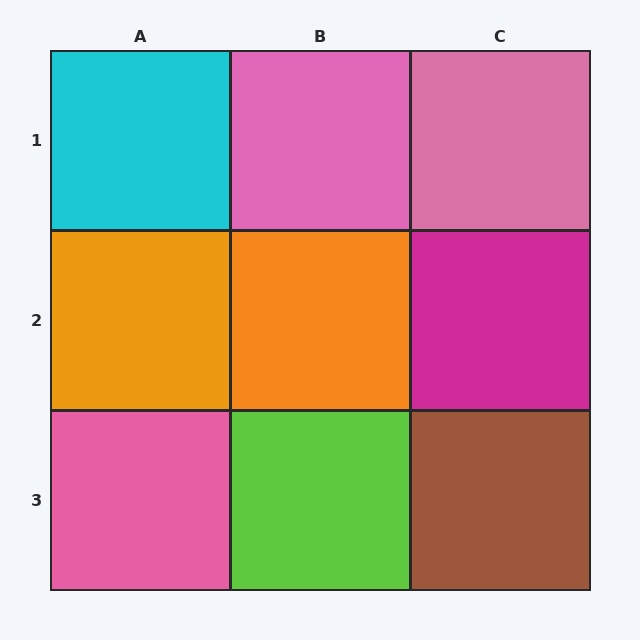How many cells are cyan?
1 cell is cyan.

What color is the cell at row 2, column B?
Orange.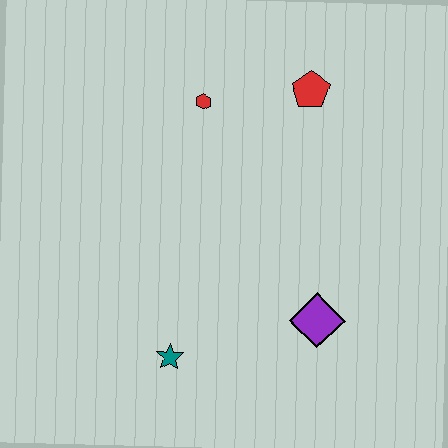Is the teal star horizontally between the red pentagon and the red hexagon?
No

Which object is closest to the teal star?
The purple diamond is closest to the teal star.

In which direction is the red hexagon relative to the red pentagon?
The red hexagon is to the left of the red pentagon.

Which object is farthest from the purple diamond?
The red hexagon is farthest from the purple diamond.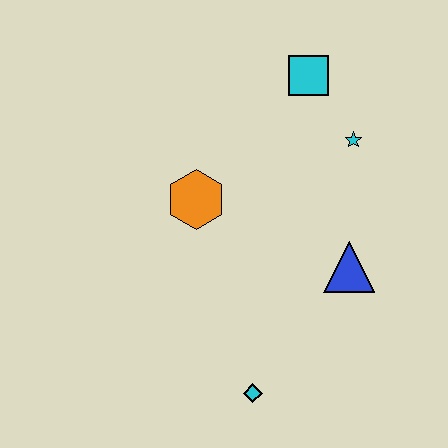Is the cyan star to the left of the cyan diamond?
No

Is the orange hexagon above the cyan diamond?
Yes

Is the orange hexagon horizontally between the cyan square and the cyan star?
No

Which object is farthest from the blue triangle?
The cyan square is farthest from the blue triangle.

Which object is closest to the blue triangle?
The cyan star is closest to the blue triangle.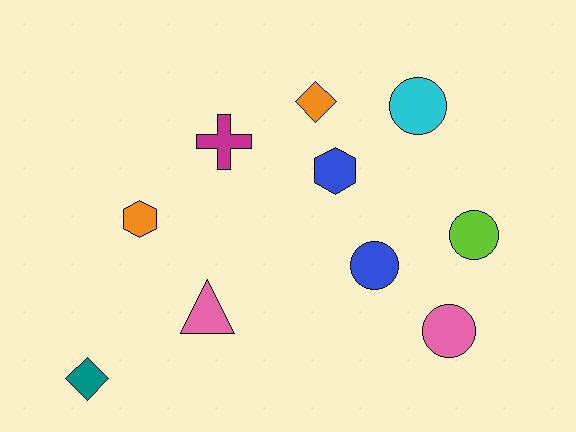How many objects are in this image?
There are 10 objects.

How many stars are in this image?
There are no stars.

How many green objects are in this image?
There are no green objects.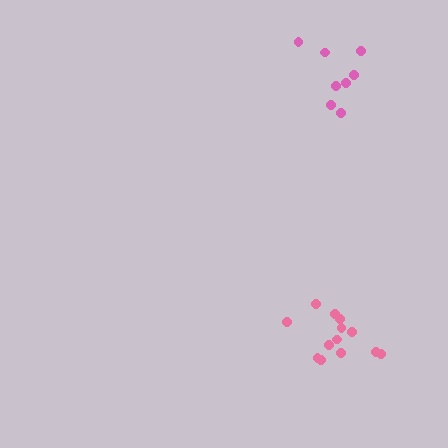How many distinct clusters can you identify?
There are 2 distinct clusters.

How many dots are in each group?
Group 1: 8 dots, Group 2: 13 dots (21 total).